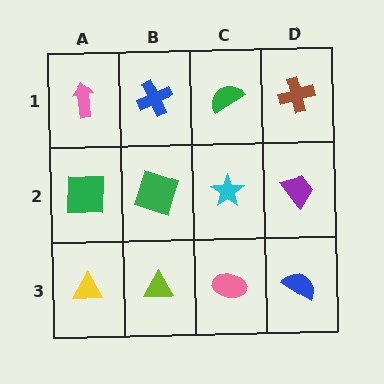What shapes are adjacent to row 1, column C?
A cyan star (row 2, column C), a blue cross (row 1, column B), a brown cross (row 1, column D).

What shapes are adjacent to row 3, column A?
A green square (row 2, column A), a lime triangle (row 3, column B).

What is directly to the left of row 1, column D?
A green semicircle.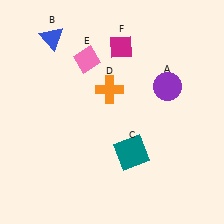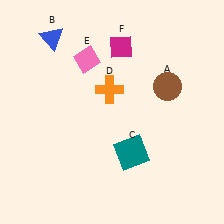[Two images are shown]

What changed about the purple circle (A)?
In Image 1, A is purple. In Image 2, it changed to brown.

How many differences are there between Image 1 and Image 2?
There is 1 difference between the two images.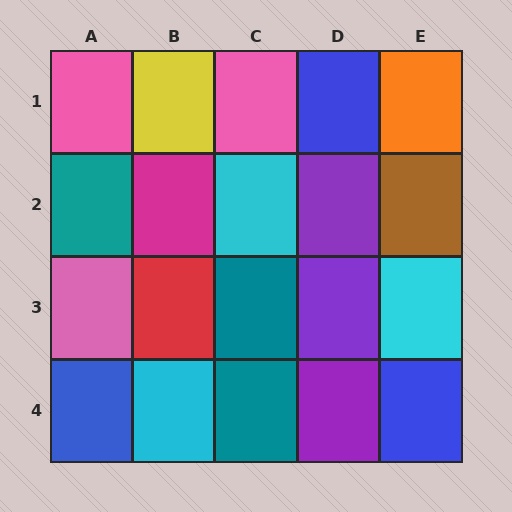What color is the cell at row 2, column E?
Brown.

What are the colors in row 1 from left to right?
Pink, yellow, pink, blue, orange.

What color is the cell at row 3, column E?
Cyan.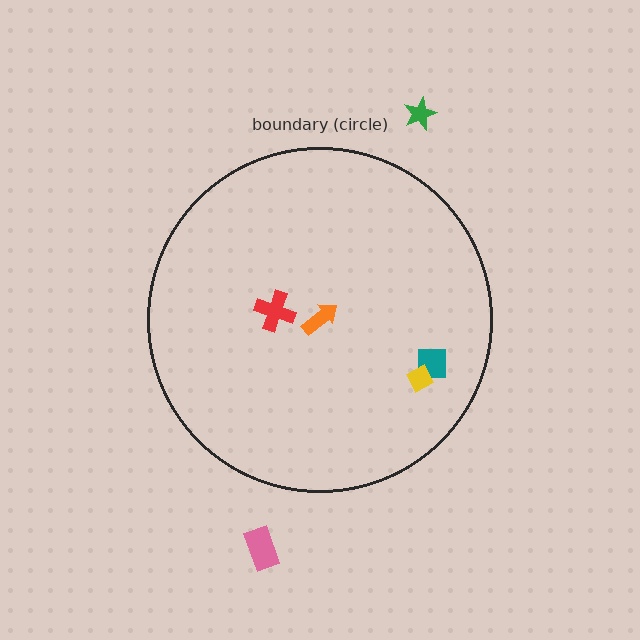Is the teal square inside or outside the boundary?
Inside.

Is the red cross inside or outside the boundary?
Inside.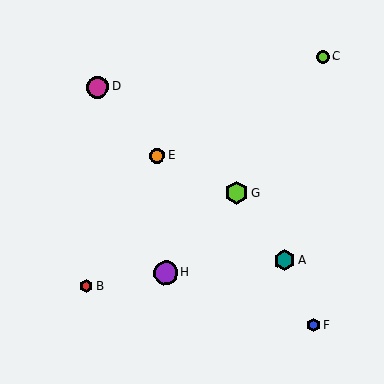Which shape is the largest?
The purple circle (labeled H) is the largest.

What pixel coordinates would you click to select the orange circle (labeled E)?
Click at (157, 156) to select the orange circle E.